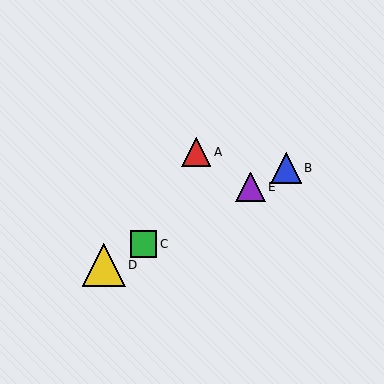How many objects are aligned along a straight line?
4 objects (B, C, D, E) are aligned along a straight line.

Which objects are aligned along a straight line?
Objects B, C, D, E are aligned along a straight line.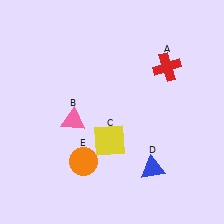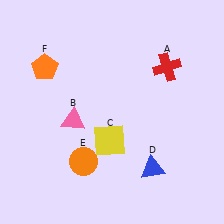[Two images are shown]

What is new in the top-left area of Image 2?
An orange pentagon (F) was added in the top-left area of Image 2.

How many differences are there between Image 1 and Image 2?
There is 1 difference between the two images.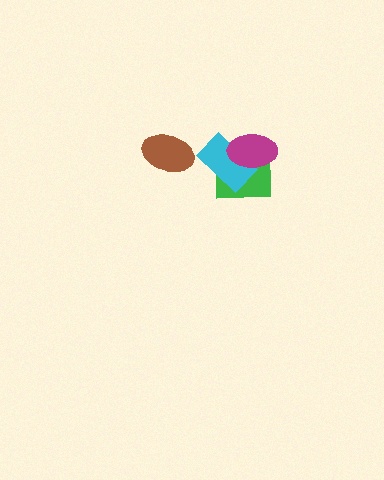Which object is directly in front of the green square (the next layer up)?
The cyan rectangle is directly in front of the green square.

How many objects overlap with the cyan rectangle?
2 objects overlap with the cyan rectangle.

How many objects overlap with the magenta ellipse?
2 objects overlap with the magenta ellipse.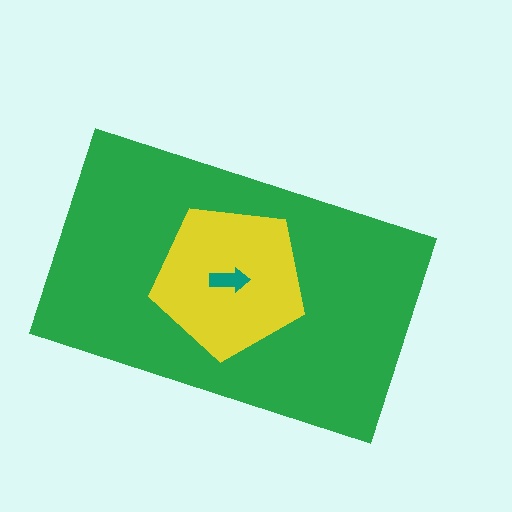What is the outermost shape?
The green rectangle.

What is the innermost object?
The teal arrow.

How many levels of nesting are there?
3.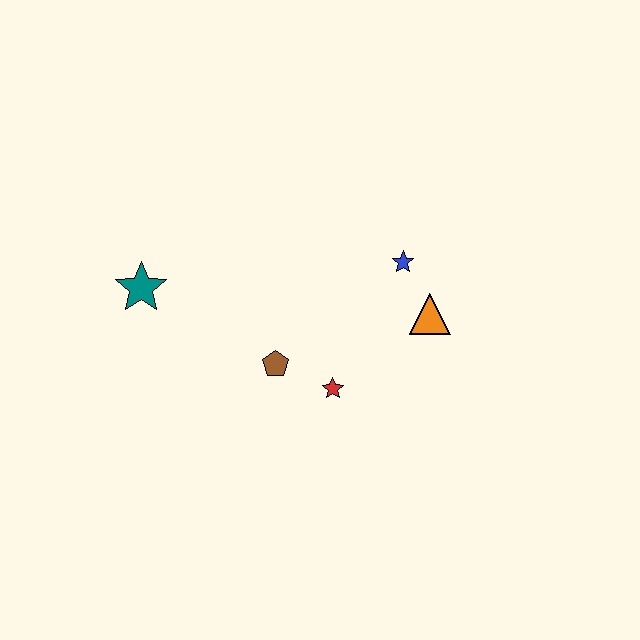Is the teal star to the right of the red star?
No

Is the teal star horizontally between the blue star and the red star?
No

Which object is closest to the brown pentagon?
The red star is closest to the brown pentagon.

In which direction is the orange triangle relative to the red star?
The orange triangle is to the right of the red star.